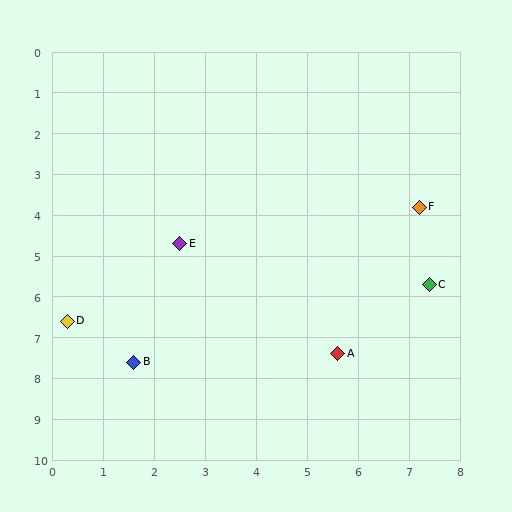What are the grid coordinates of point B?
Point B is at approximately (1.6, 7.6).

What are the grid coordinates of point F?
Point F is at approximately (7.2, 3.8).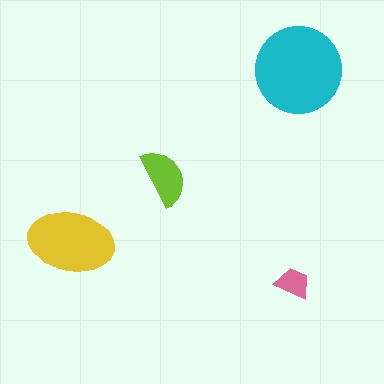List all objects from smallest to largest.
The pink trapezoid, the lime semicircle, the yellow ellipse, the cyan circle.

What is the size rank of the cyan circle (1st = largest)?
1st.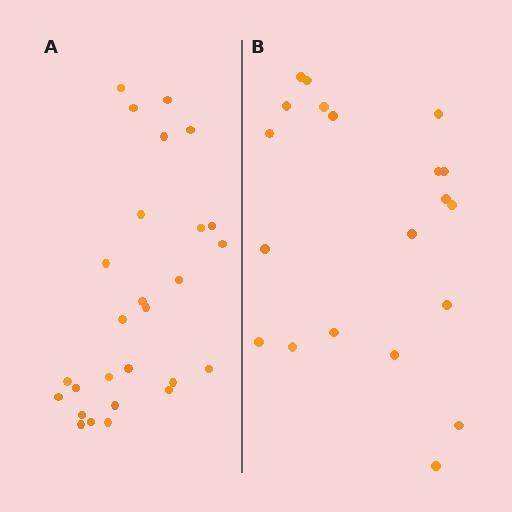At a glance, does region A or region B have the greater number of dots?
Region A (the left region) has more dots.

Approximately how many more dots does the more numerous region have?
Region A has roughly 8 or so more dots than region B.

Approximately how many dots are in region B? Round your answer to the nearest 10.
About 20 dots.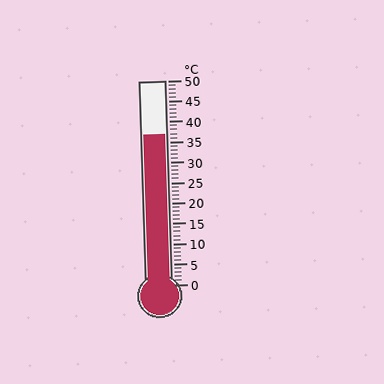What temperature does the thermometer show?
The thermometer shows approximately 37°C.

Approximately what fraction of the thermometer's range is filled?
The thermometer is filled to approximately 75% of its range.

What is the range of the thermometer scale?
The thermometer scale ranges from 0°C to 50°C.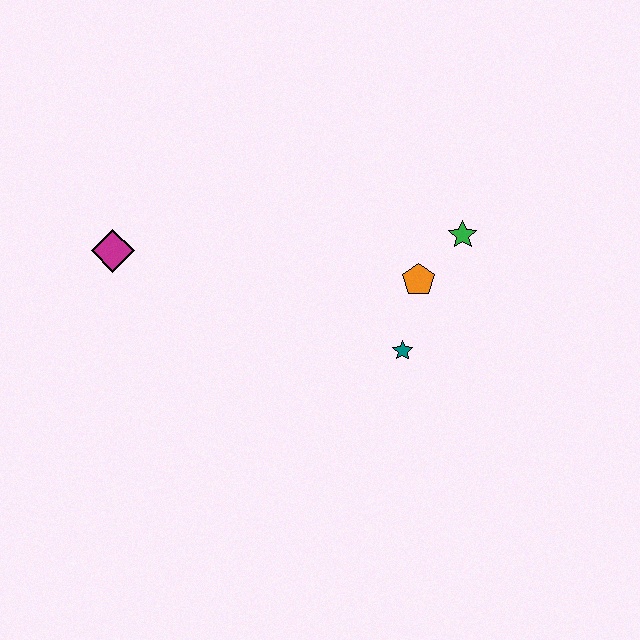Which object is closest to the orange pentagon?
The green star is closest to the orange pentagon.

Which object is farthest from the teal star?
The magenta diamond is farthest from the teal star.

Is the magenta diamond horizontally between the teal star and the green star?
No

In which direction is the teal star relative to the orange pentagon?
The teal star is below the orange pentagon.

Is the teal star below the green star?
Yes